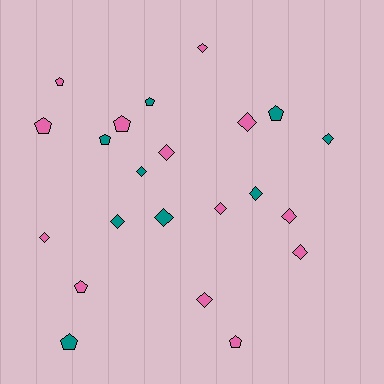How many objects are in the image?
There are 22 objects.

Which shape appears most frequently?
Diamond, with 13 objects.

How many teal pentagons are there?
There are 4 teal pentagons.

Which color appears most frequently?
Pink, with 13 objects.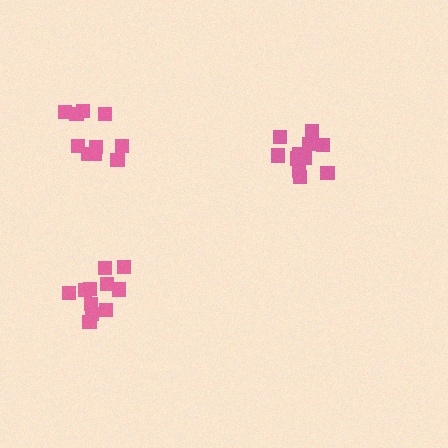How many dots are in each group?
Group 1: 11 dots, Group 2: 11 dots, Group 3: 10 dots (32 total).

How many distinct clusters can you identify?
There are 3 distinct clusters.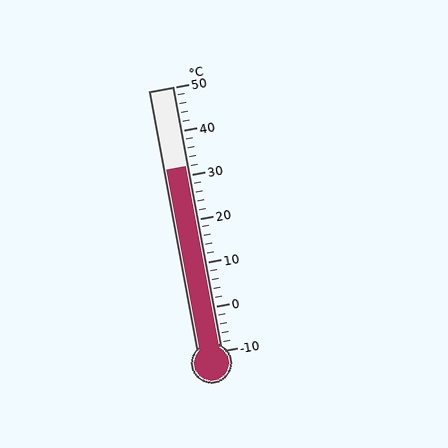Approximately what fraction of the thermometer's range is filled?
The thermometer is filled to approximately 70% of its range.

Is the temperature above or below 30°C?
The temperature is above 30°C.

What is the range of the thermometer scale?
The thermometer scale ranges from -10°C to 50°C.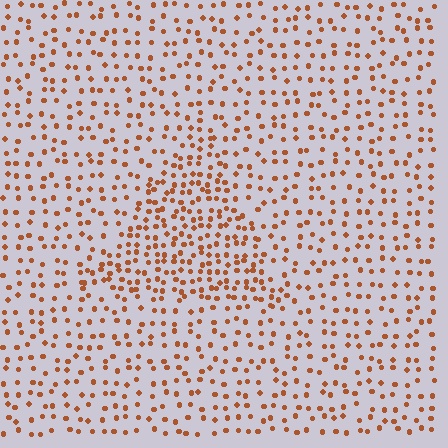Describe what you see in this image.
The image contains small brown elements arranged at two different densities. A triangle-shaped region is visible where the elements are more densely packed than the surrounding area.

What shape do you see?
I see a triangle.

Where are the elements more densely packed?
The elements are more densely packed inside the triangle boundary.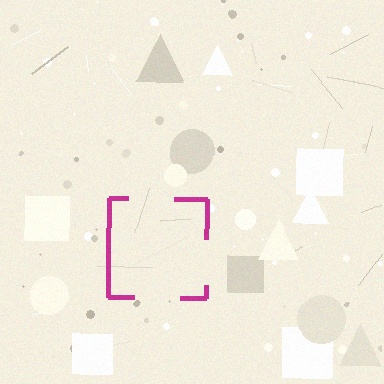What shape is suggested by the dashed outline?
The dashed outline suggests a square.